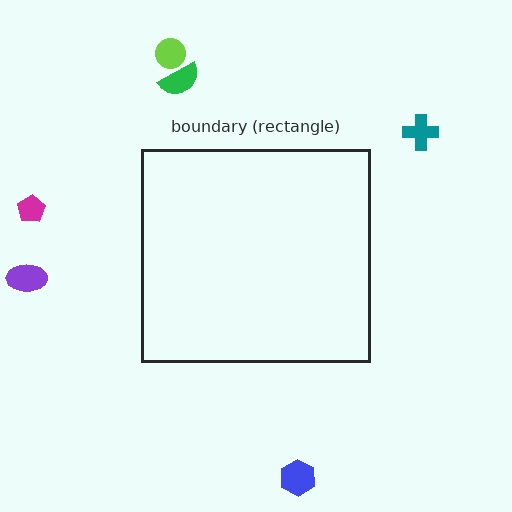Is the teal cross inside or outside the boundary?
Outside.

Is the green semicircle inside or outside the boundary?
Outside.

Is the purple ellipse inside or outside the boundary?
Outside.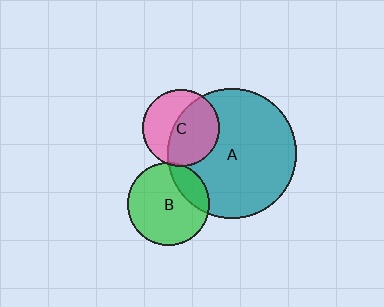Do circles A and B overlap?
Yes.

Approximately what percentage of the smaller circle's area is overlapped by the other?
Approximately 20%.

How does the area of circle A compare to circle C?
Approximately 2.8 times.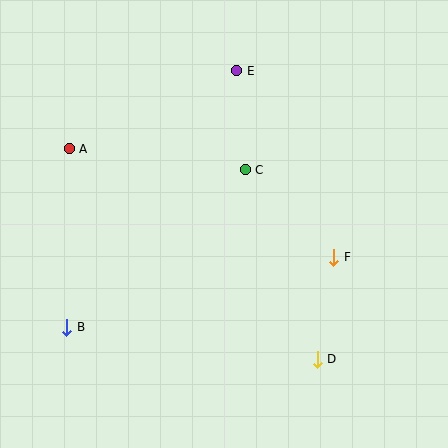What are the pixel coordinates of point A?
Point A is at (69, 149).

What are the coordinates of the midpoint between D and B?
The midpoint between D and B is at (192, 343).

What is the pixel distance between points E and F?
The distance between E and F is 210 pixels.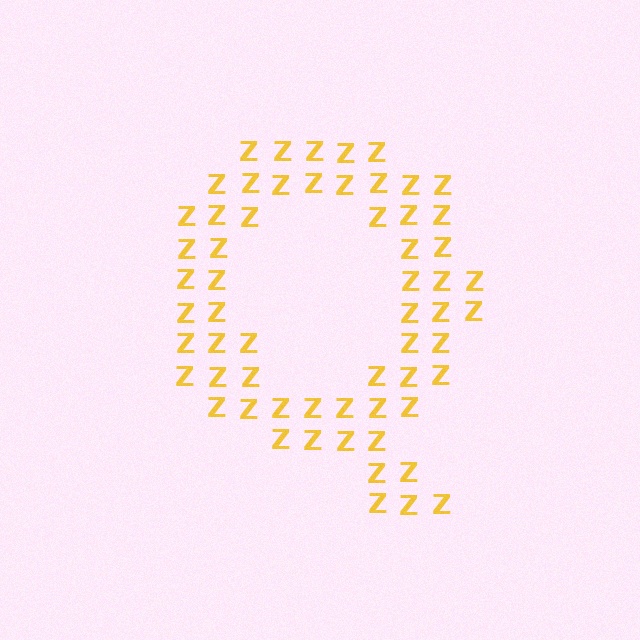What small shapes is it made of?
It is made of small letter Z's.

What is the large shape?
The large shape is the letter Q.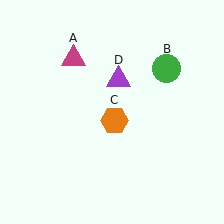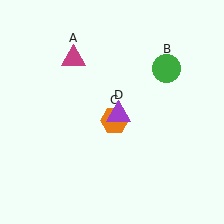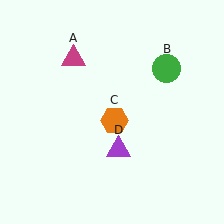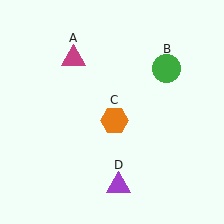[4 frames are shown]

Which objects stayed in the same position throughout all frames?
Magenta triangle (object A) and green circle (object B) and orange hexagon (object C) remained stationary.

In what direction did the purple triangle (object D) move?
The purple triangle (object D) moved down.